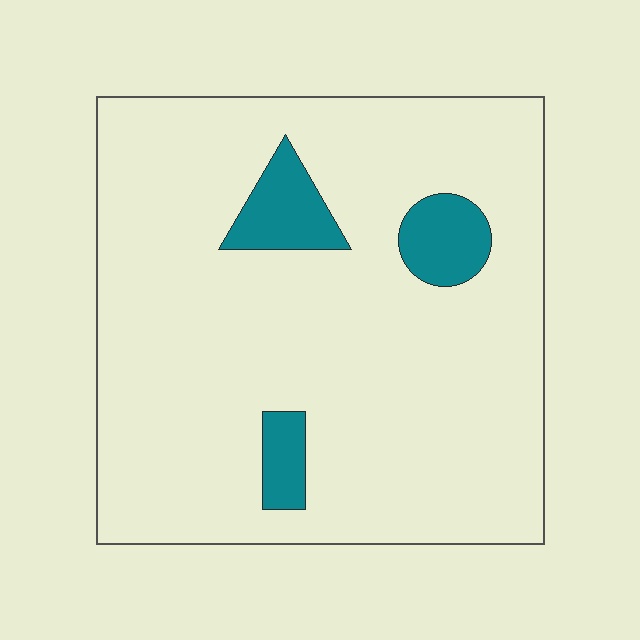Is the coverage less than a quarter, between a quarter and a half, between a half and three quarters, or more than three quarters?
Less than a quarter.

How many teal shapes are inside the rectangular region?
3.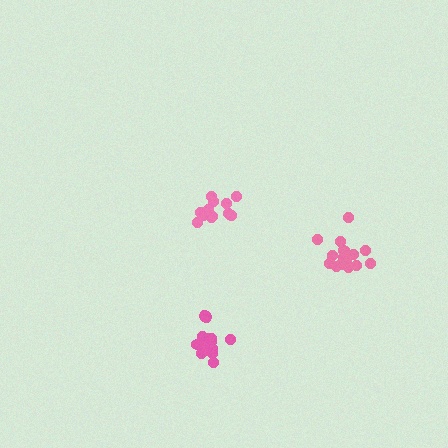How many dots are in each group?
Group 1: 14 dots, Group 2: 15 dots, Group 3: 15 dots (44 total).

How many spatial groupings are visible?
There are 3 spatial groupings.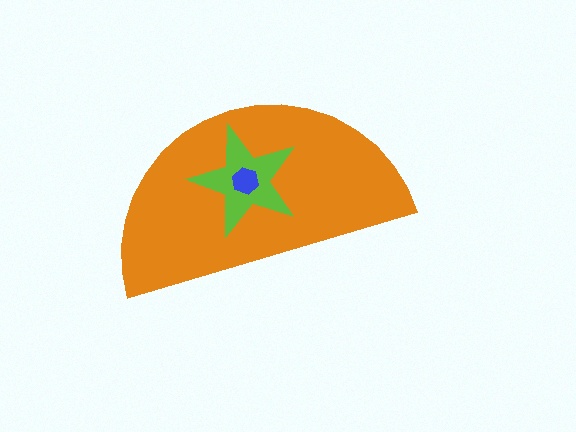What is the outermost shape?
The orange semicircle.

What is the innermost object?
The blue hexagon.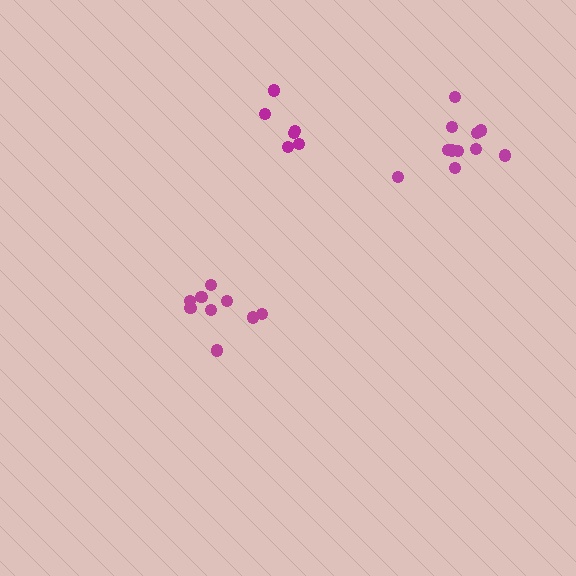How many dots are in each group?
Group 1: 9 dots, Group 2: 11 dots, Group 3: 6 dots (26 total).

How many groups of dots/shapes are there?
There are 3 groups.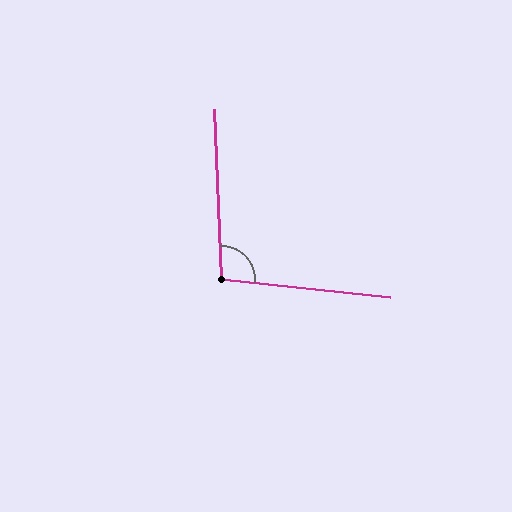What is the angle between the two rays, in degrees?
Approximately 98 degrees.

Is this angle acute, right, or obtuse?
It is obtuse.